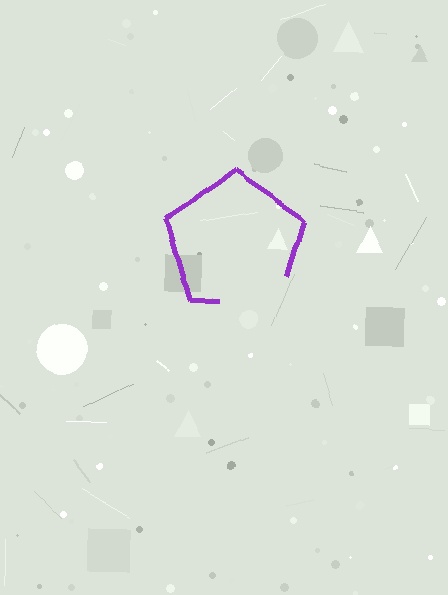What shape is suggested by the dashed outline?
The dashed outline suggests a pentagon.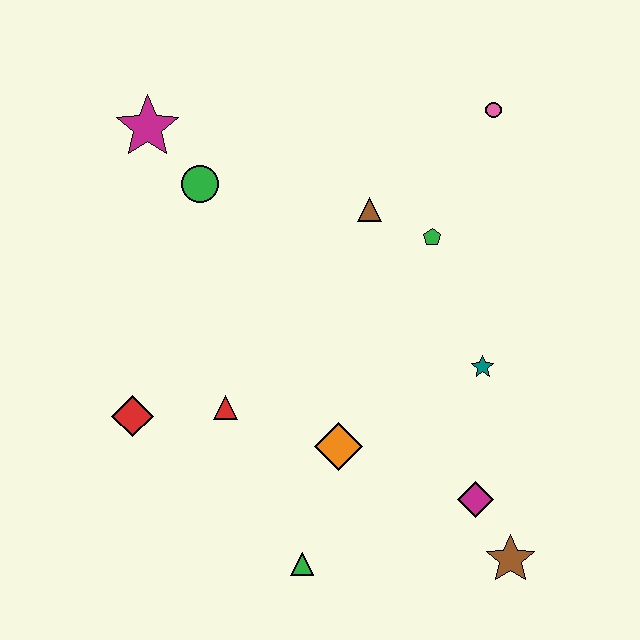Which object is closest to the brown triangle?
The green pentagon is closest to the brown triangle.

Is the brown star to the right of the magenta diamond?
Yes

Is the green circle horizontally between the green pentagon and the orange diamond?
No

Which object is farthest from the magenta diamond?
The magenta star is farthest from the magenta diamond.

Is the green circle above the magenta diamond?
Yes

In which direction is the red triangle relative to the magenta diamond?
The red triangle is to the left of the magenta diamond.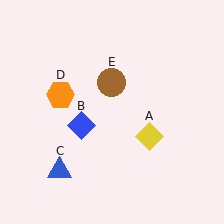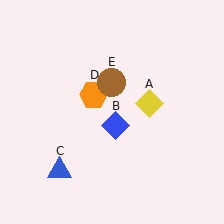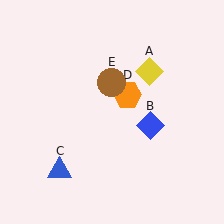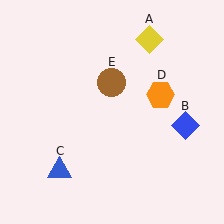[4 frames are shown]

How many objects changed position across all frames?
3 objects changed position: yellow diamond (object A), blue diamond (object B), orange hexagon (object D).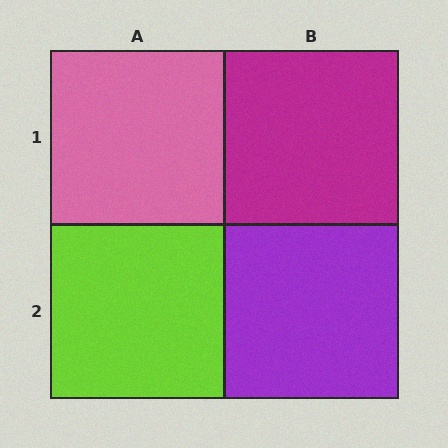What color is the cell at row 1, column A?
Pink.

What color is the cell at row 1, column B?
Magenta.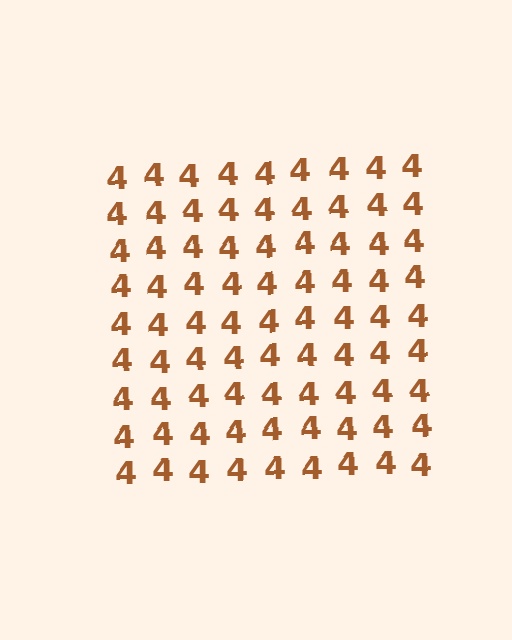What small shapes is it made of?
It is made of small digit 4's.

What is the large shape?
The large shape is a square.